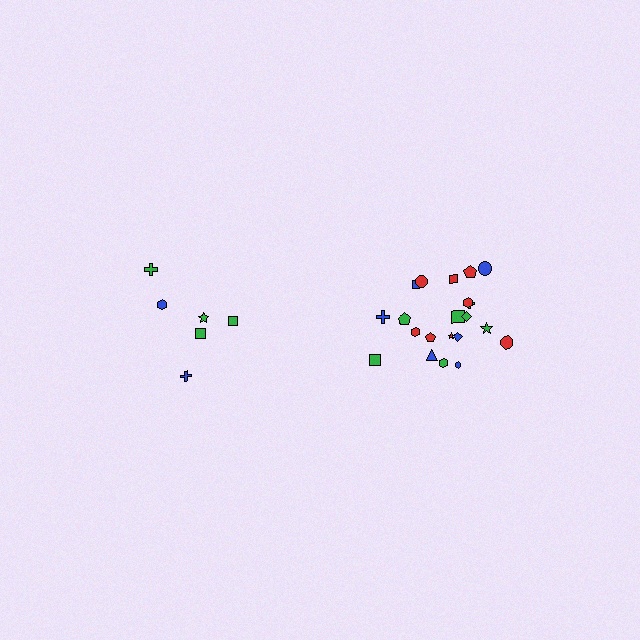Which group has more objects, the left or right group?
The right group.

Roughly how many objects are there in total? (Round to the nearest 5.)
Roughly 30 objects in total.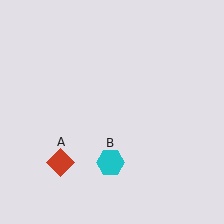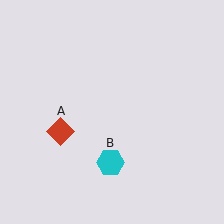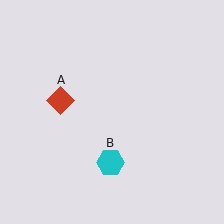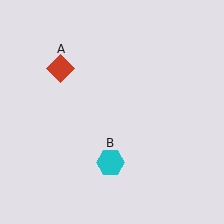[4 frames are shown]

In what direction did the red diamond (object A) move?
The red diamond (object A) moved up.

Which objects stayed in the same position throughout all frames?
Cyan hexagon (object B) remained stationary.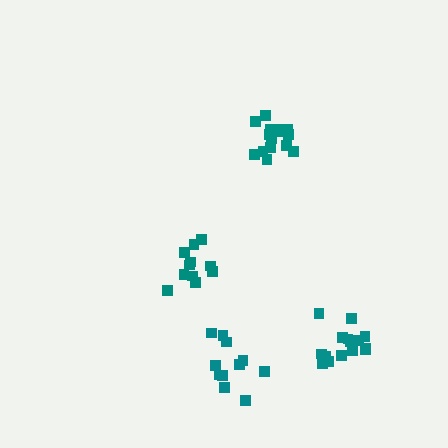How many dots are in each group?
Group 1: 15 dots, Group 2: 11 dots, Group 3: 17 dots, Group 4: 11 dots (54 total).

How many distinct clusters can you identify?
There are 4 distinct clusters.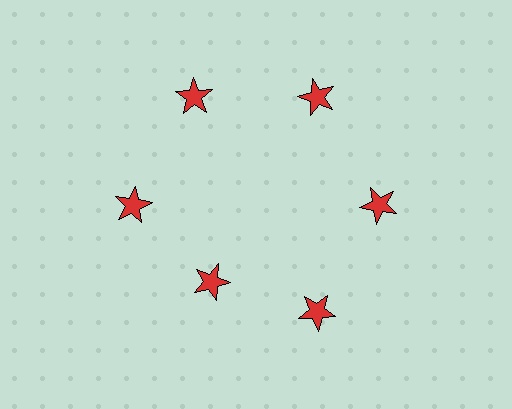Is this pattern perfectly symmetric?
No. The 6 red stars are arranged in a ring, but one element near the 7 o'clock position is pulled inward toward the center, breaking the 6-fold rotational symmetry.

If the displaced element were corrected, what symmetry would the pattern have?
It would have 6-fold rotational symmetry — the pattern would map onto itself every 60 degrees.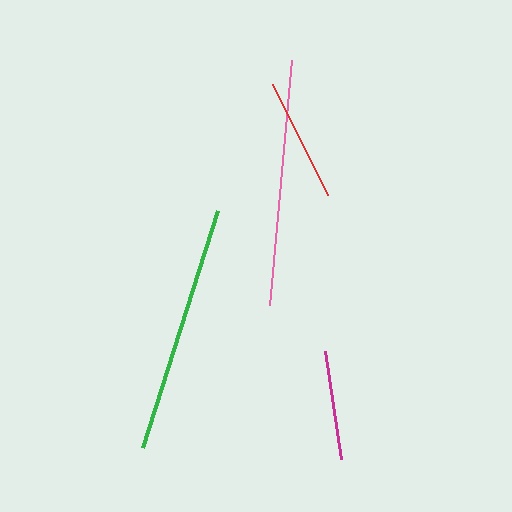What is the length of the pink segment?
The pink segment is approximately 246 pixels long.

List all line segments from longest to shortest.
From longest to shortest: green, pink, red, magenta.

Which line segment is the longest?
The green line is the longest at approximately 248 pixels.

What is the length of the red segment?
The red segment is approximately 124 pixels long.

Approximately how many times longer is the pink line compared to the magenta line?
The pink line is approximately 2.3 times the length of the magenta line.